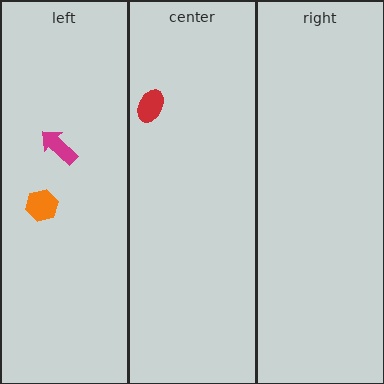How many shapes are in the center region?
1.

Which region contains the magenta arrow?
The left region.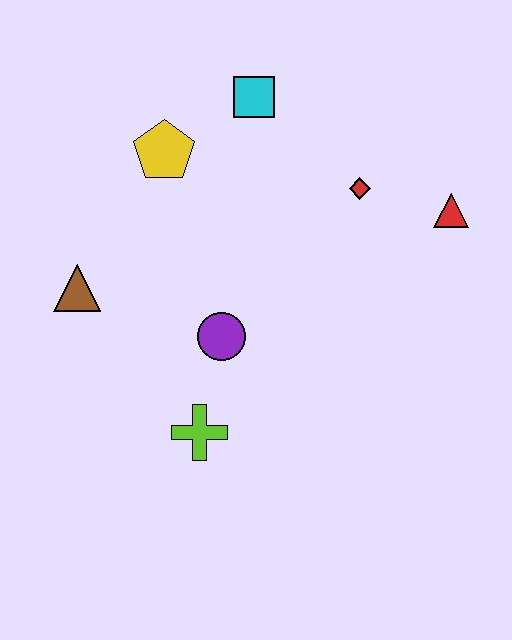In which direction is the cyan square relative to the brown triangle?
The cyan square is above the brown triangle.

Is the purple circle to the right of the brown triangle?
Yes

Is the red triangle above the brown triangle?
Yes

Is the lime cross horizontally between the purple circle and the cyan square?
No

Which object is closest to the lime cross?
The purple circle is closest to the lime cross.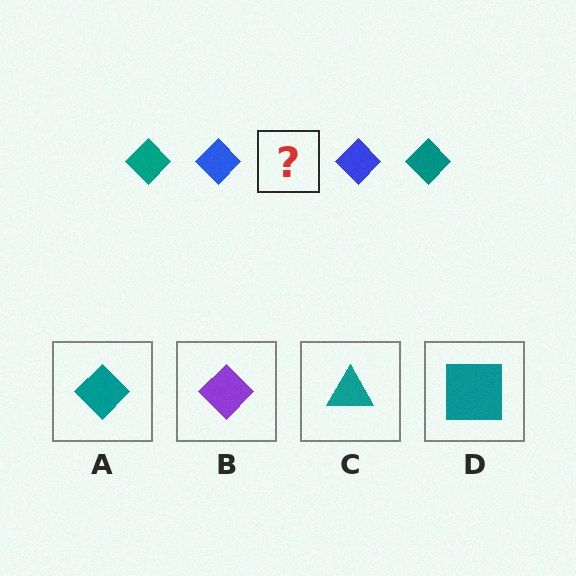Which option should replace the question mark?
Option A.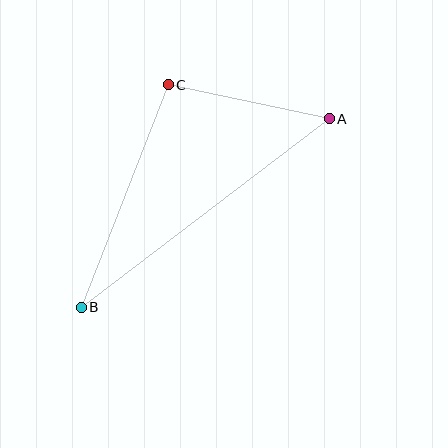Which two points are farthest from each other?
Points A and B are farthest from each other.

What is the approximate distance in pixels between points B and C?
The distance between B and C is approximately 239 pixels.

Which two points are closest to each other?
Points A and C are closest to each other.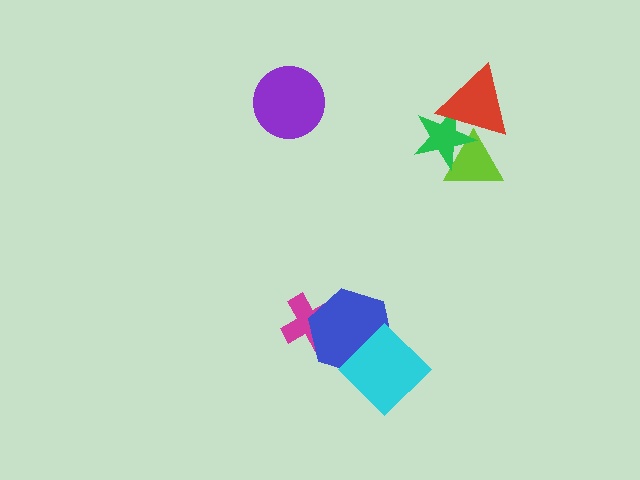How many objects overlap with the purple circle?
0 objects overlap with the purple circle.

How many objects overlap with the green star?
2 objects overlap with the green star.